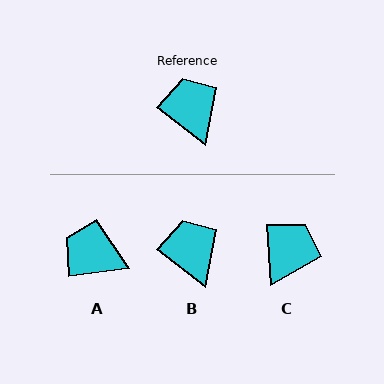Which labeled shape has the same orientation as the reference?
B.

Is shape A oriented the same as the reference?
No, it is off by about 45 degrees.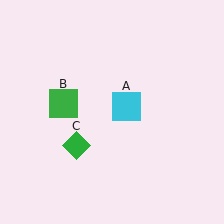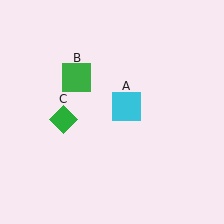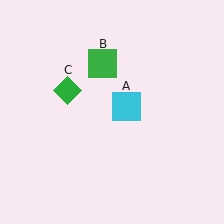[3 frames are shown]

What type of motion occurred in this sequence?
The green square (object B), green diamond (object C) rotated clockwise around the center of the scene.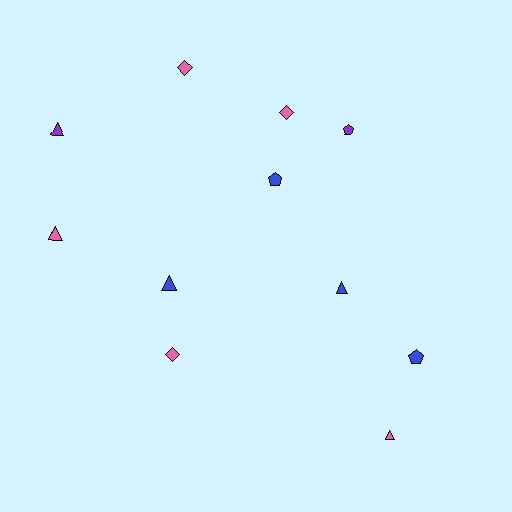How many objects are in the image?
There are 11 objects.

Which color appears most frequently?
Pink, with 5 objects.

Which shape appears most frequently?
Triangle, with 5 objects.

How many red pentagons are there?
There are no red pentagons.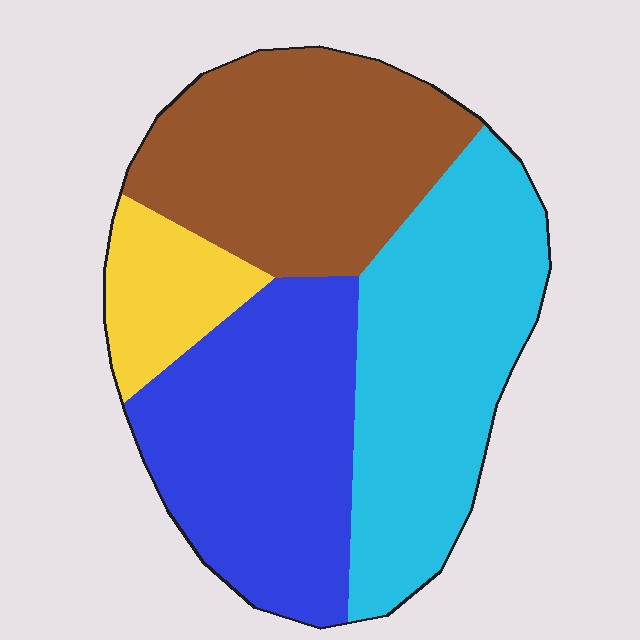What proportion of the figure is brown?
Brown covers about 30% of the figure.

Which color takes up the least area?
Yellow, at roughly 10%.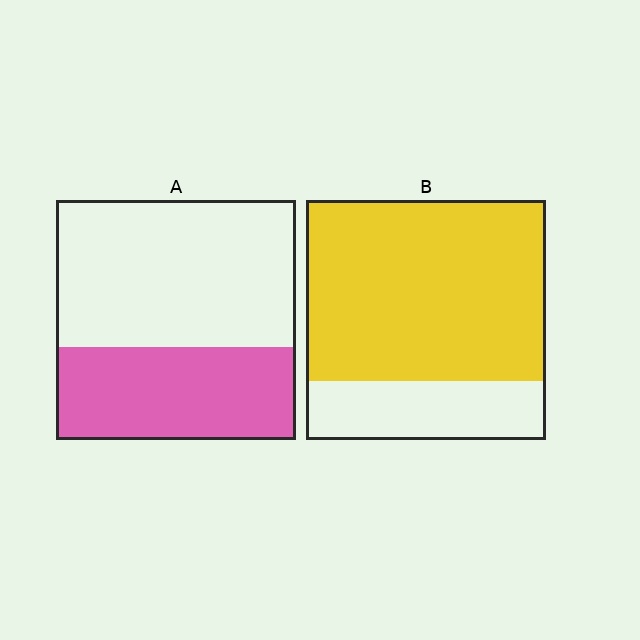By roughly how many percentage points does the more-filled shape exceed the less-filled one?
By roughly 35 percentage points (B over A).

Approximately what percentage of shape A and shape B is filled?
A is approximately 40% and B is approximately 75%.